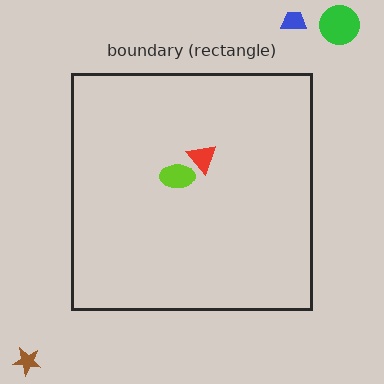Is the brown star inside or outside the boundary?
Outside.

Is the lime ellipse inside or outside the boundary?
Inside.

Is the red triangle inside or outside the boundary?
Inside.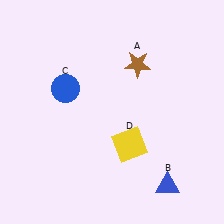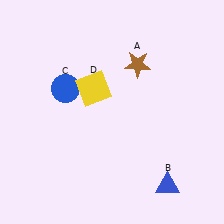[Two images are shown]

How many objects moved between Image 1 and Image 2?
1 object moved between the two images.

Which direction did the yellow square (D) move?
The yellow square (D) moved up.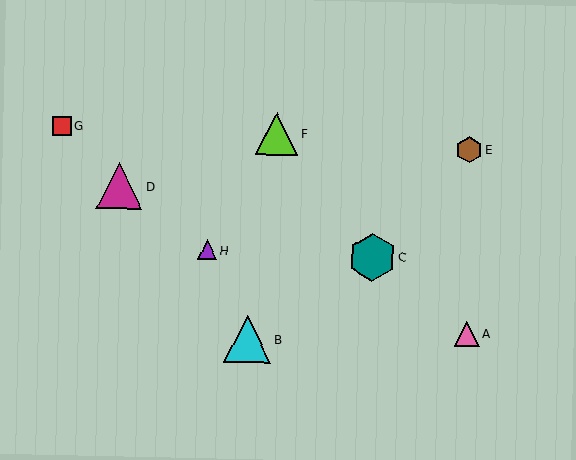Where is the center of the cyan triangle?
The center of the cyan triangle is at (247, 339).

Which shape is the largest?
The teal hexagon (labeled C) is the largest.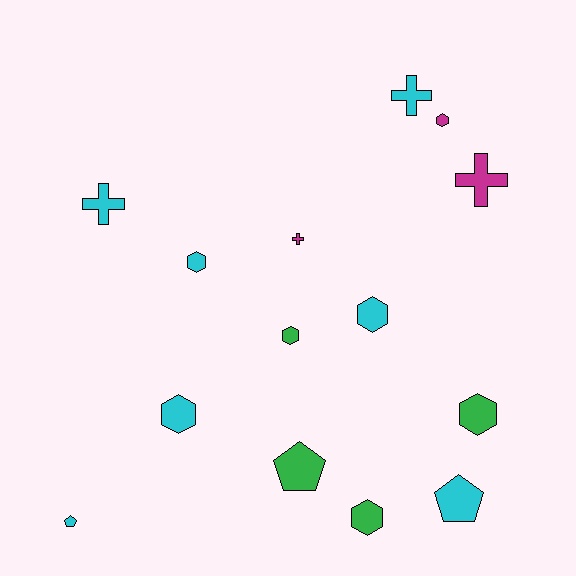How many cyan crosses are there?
There are 2 cyan crosses.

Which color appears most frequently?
Cyan, with 7 objects.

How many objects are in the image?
There are 14 objects.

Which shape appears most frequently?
Hexagon, with 7 objects.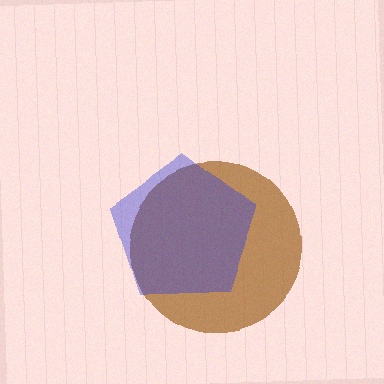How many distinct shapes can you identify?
There are 2 distinct shapes: a brown circle, a blue pentagon.